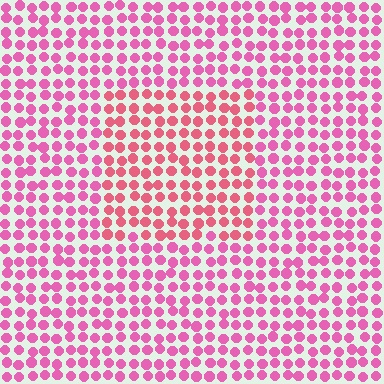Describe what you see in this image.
The image is filled with small pink elements in a uniform arrangement. A rectangle-shaped region is visible where the elements are tinted to a slightly different hue, forming a subtle color boundary.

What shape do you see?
I see a rectangle.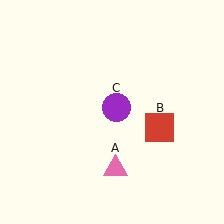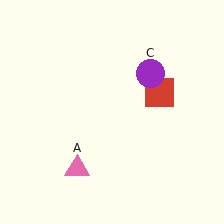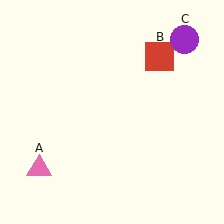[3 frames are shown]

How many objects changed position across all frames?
3 objects changed position: pink triangle (object A), red square (object B), purple circle (object C).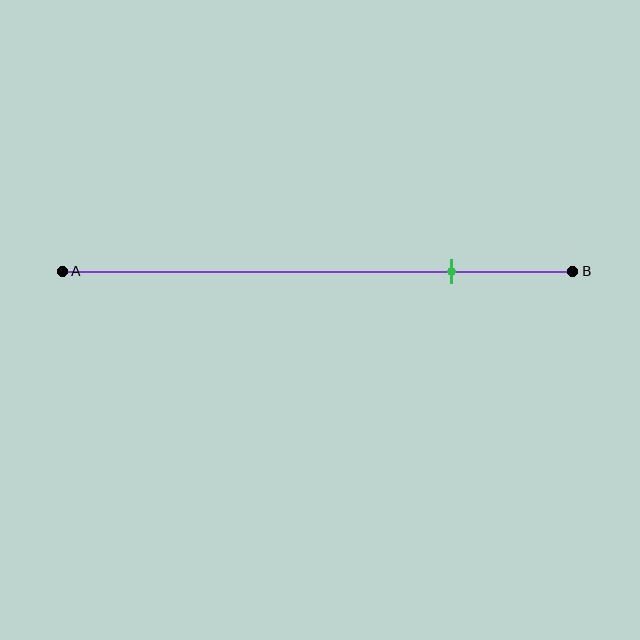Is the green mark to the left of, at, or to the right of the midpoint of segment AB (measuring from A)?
The green mark is to the right of the midpoint of segment AB.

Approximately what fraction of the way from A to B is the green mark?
The green mark is approximately 75% of the way from A to B.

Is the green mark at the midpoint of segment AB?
No, the mark is at about 75% from A, not at the 50% midpoint.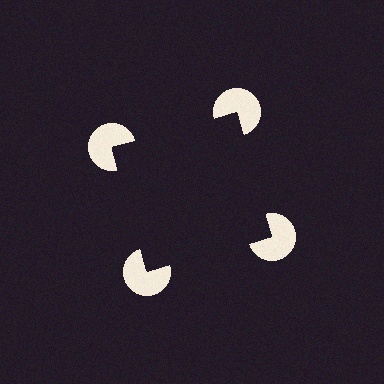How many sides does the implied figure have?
4 sides.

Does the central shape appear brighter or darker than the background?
It typically appears slightly darker than the background, even though no actual brightness change is drawn.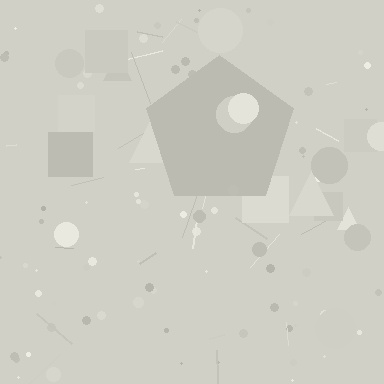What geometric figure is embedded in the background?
A pentagon is embedded in the background.